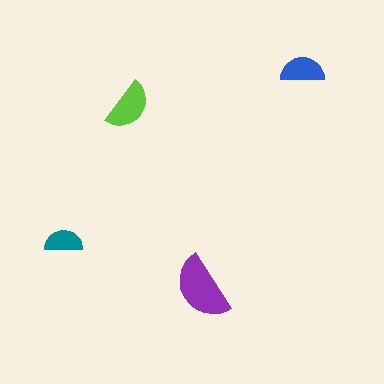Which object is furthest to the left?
The teal semicircle is leftmost.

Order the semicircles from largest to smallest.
the purple one, the lime one, the blue one, the teal one.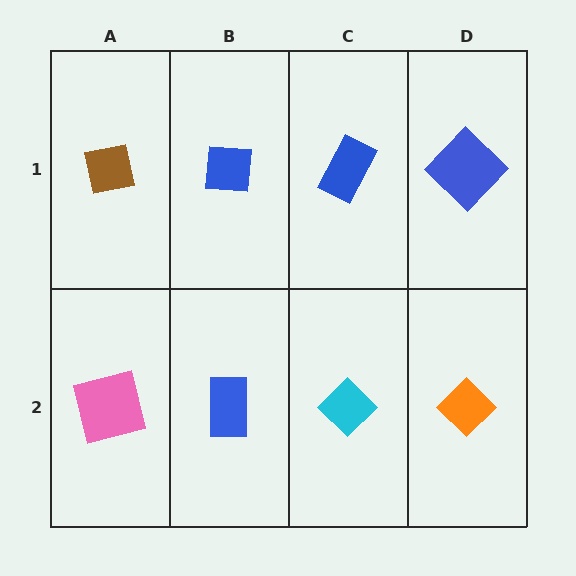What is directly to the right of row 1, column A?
A blue square.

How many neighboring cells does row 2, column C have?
3.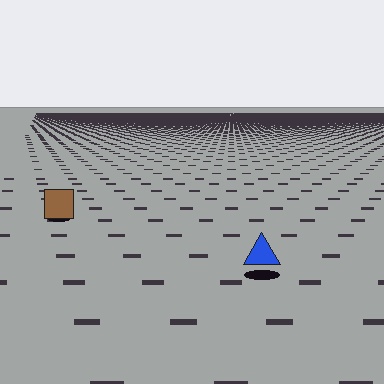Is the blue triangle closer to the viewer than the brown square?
Yes. The blue triangle is closer — you can tell from the texture gradient: the ground texture is coarser near it.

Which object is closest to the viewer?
The blue triangle is closest. The texture marks near it are larger and more spread out.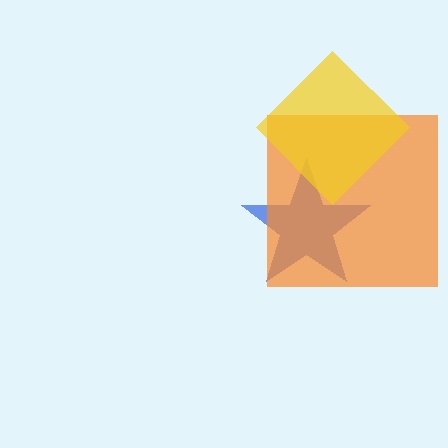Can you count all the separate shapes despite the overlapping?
Yes, there are 3 separate shapes.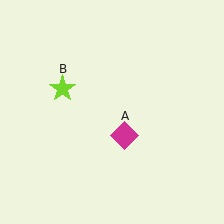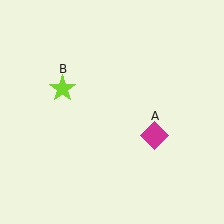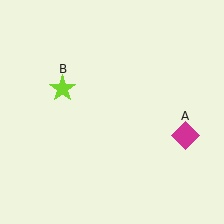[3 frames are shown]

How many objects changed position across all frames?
1 object changed position: magenta diamond (object A).